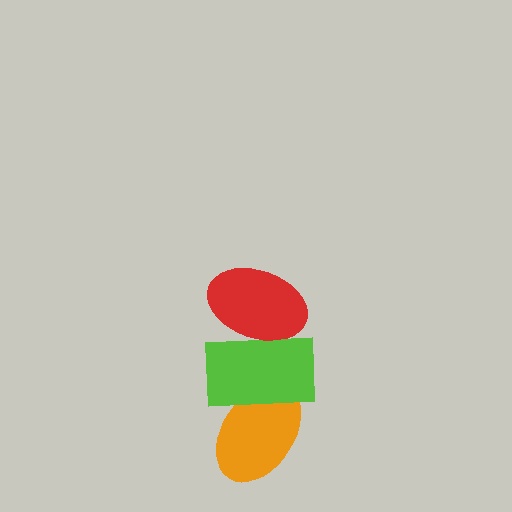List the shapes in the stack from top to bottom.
From top to bottom: the red ellipse, the lime rectangle, the orange ellipse.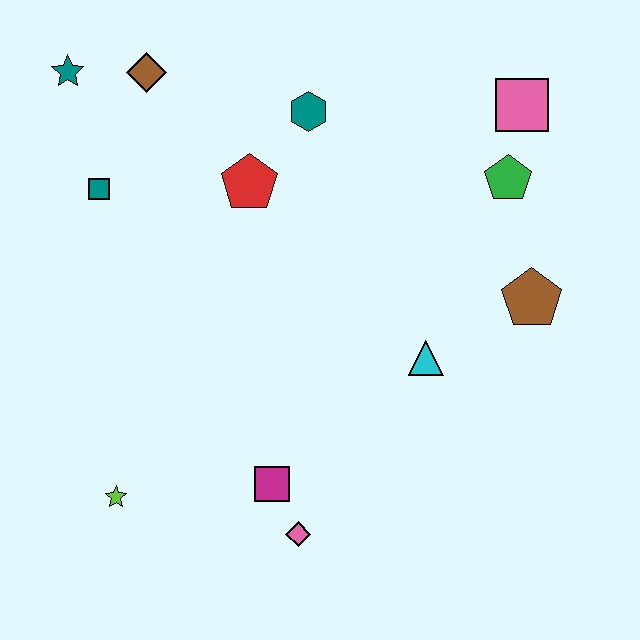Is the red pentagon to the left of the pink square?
Yes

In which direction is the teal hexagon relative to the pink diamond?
The teal hexagon is above the pink diamond.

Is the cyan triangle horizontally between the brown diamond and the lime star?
No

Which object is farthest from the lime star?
The pink square is farthest from the lime star.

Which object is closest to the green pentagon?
The pink square is closest to the green pentagon.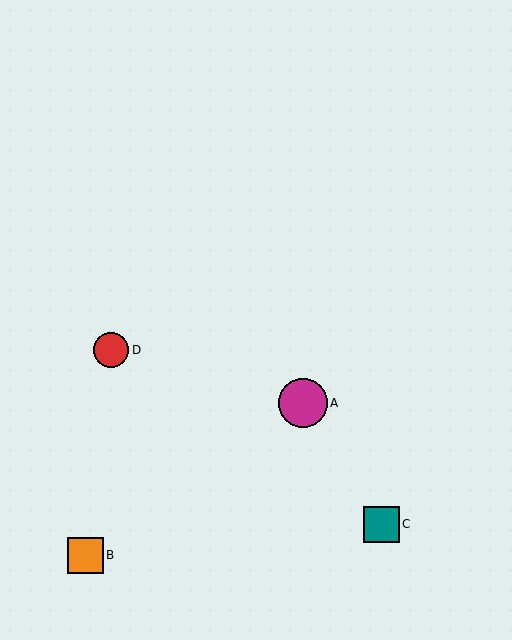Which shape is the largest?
The magenta circle (labeled A) is the largest.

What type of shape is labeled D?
Shape D is a red circle.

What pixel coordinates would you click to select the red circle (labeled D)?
Click at (111, 350) to select the red circle D.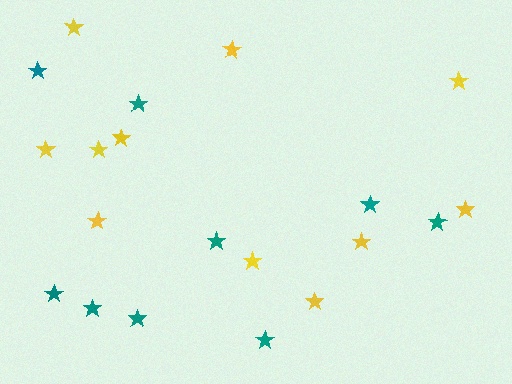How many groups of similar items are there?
There are 2 groups: one group of yellow stars (11) and one group of teal stars (9).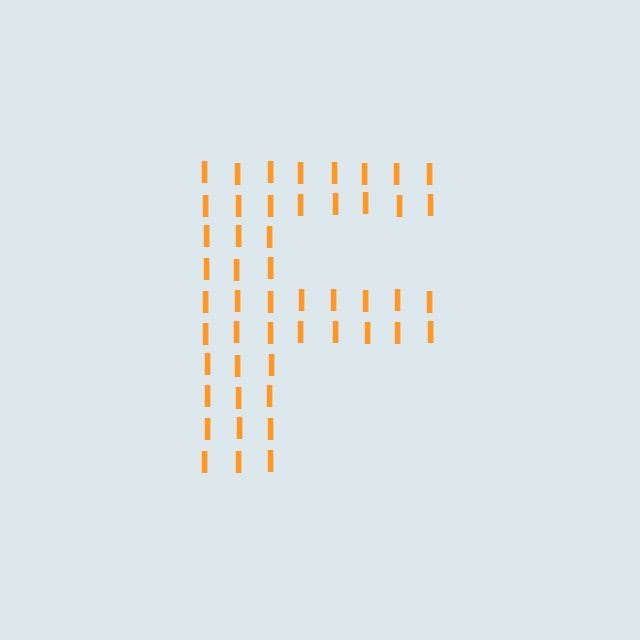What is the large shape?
The large shape is the letter F.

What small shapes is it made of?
It is made of small letter I's.